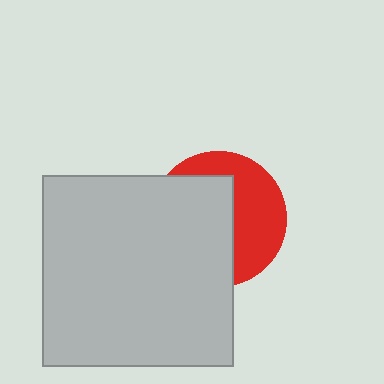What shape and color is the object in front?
The object in front is a light gray square.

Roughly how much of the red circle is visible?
A small part of it is visible (roughly 45%).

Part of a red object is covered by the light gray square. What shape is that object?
It is a circle.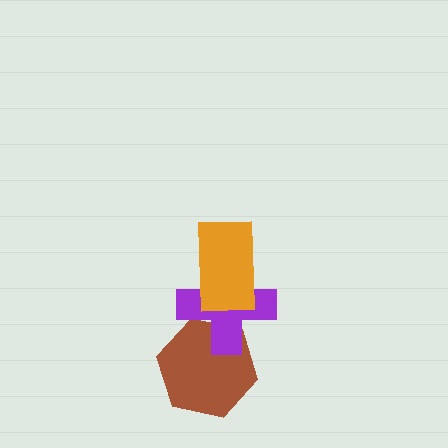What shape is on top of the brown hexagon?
The purple cross is on top of the brown hexagon.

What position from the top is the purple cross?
The purple cross is 2nd from the top.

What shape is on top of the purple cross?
The orange rectangle is on top of the purple cross.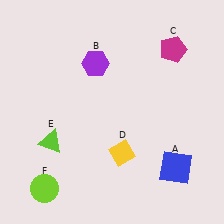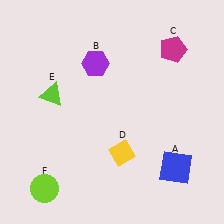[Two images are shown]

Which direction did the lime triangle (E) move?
The lime triangle (E) moved up.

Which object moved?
The lime triangle (E) moved up.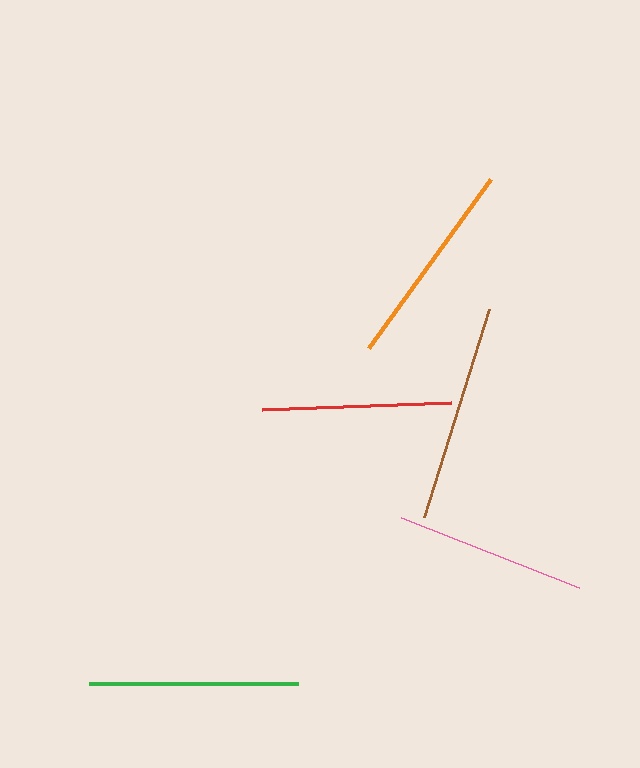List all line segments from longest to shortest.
From longest to shortest: brown, orange, green, pink, red.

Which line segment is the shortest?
The red line is the shortest at approximately 189 pixels.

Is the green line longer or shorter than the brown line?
The brown line is longer than the green line.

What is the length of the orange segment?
The orange segment is approximately 209 pixels long.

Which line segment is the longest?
The brown line is the longest at approximately 218 pixels.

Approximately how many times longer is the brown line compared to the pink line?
The brown line is approximately 1.1 times the length of the pink line.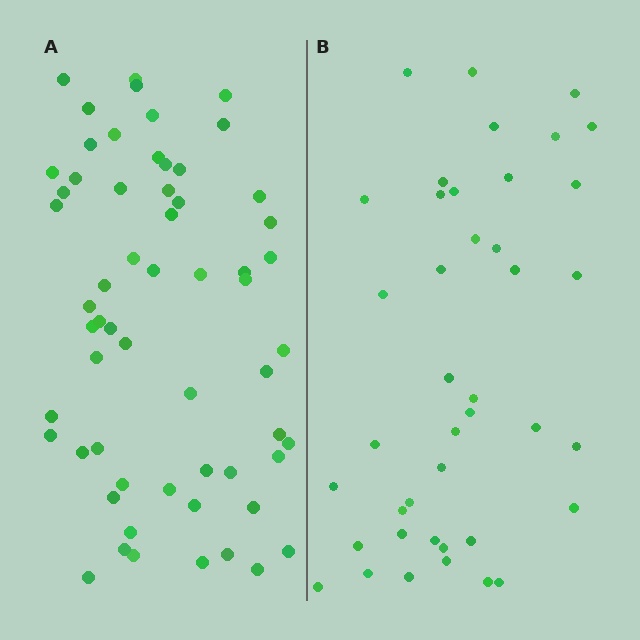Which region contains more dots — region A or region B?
Region A (the left region) has more dots.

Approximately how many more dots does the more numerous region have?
Region A has approximately 20 more dots than region B.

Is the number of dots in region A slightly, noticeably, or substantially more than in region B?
Region A has substantially more. The ratio is roughly 1.5 to 1.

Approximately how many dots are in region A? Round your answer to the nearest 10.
About 60 dots.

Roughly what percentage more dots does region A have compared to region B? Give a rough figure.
About 45% more.